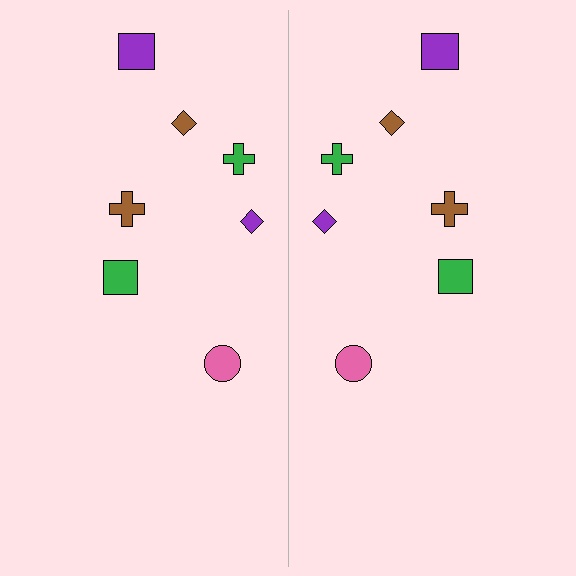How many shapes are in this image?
There are 14 shapes in this image.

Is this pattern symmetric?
Yes, this pattern has bilateral (reflection) symmetry.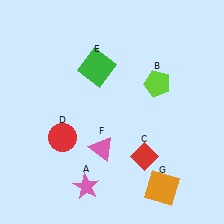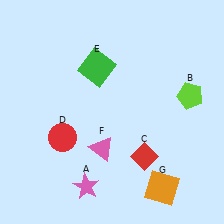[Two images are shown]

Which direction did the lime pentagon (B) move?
The lime pentagon (B) moved right.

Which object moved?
The lime pentagon (B) moved right.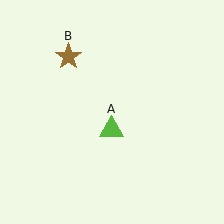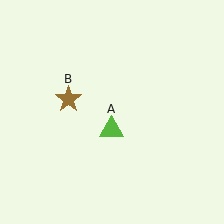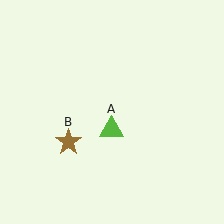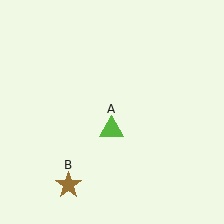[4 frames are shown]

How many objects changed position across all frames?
1 object changed position: brown star (object B).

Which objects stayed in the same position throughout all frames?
Lime triangle (object A) remained stationary.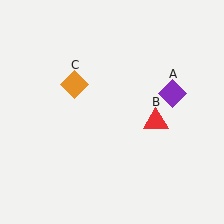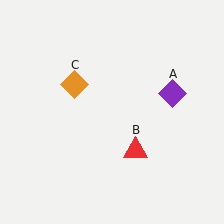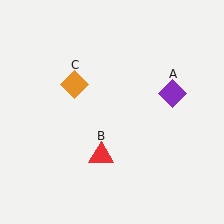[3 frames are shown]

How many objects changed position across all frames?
1 object changed position: red triangle (object B).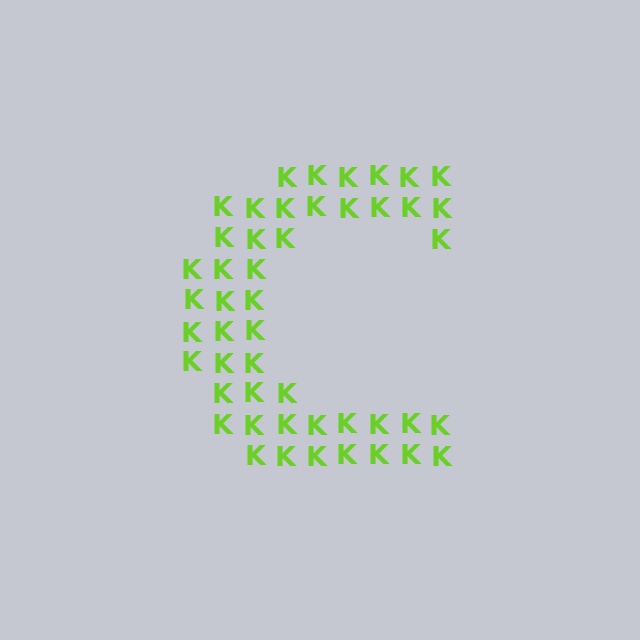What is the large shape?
The large shape is the letter C.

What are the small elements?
The small elements are letter K's.